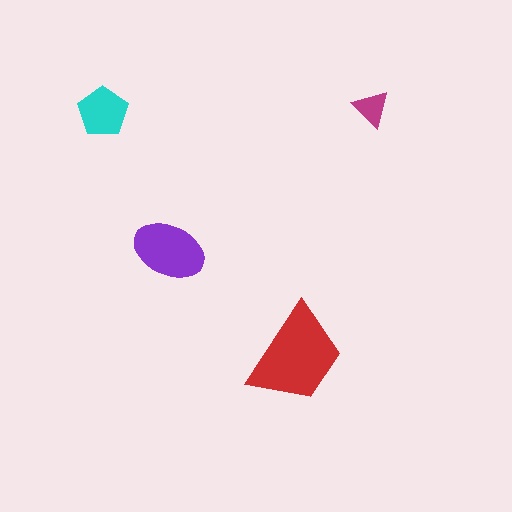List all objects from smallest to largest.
The magenta triangle, the cyan pentagon, the purple ellipse, the red trapezoid.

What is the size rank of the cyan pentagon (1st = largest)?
3rd.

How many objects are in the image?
There are 4 objects in the image.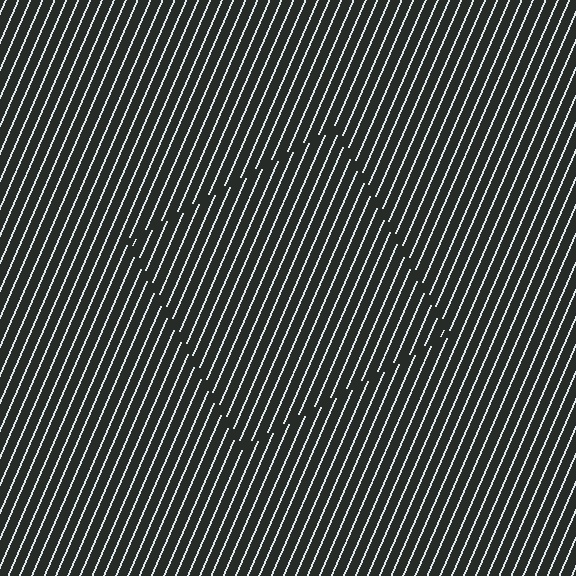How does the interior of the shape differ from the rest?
The interior of the shape contains the same grating, shifted by half a period — the contour is defined by the phase discontinuity where line-ends from the inner and outer gratings abut.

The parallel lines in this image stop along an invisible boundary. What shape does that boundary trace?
An illusory square. The interior of the shape contains the same grating, shifted by half a period — the contour is defined by the phase discontinuity where line-ends from the inner and outer gratings abut.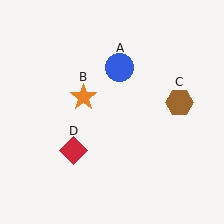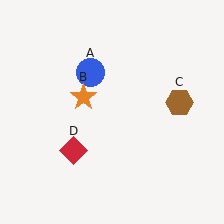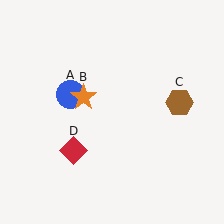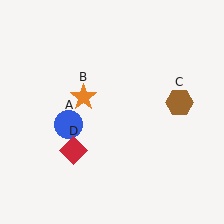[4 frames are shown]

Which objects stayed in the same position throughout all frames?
Orange star (object B) and brown hexagon (object C) and red diamond (object D) remained stationary.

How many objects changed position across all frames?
1 object changed position: blue circle (object A).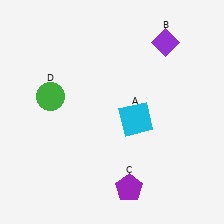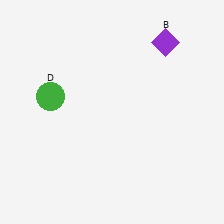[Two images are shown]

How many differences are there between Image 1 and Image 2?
There are 2 differences between the two images.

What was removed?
The purple pentagon (C), the cyan square (A) were removed in Image 2.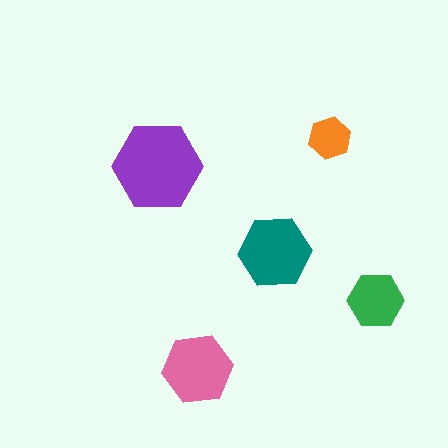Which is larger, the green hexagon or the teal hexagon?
The teal one.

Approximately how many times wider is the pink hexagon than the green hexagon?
About 1.5 times wider.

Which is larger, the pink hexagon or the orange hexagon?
The pink one.